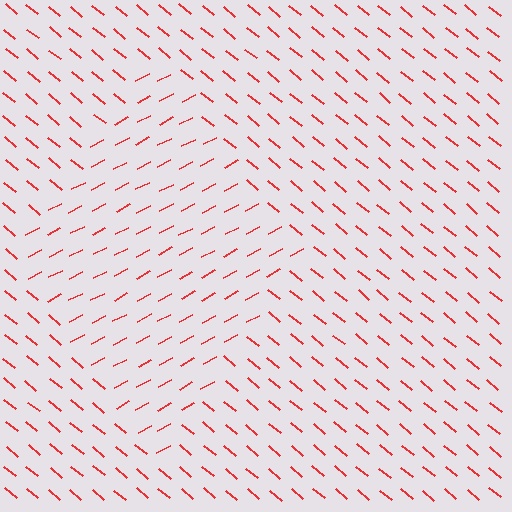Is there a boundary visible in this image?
Yes, there is a texture boundary formed by a change in line orientation.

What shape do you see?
I see a diamond.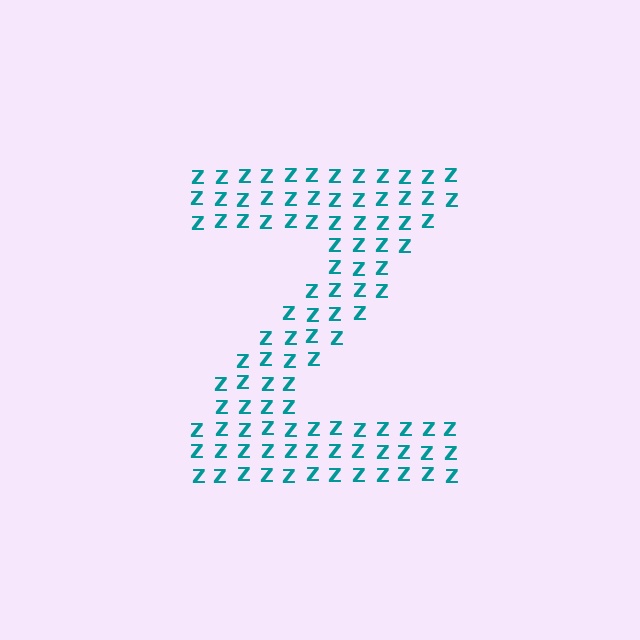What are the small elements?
The small elements are letter Z's.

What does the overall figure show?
The overall figure shows the letter Z.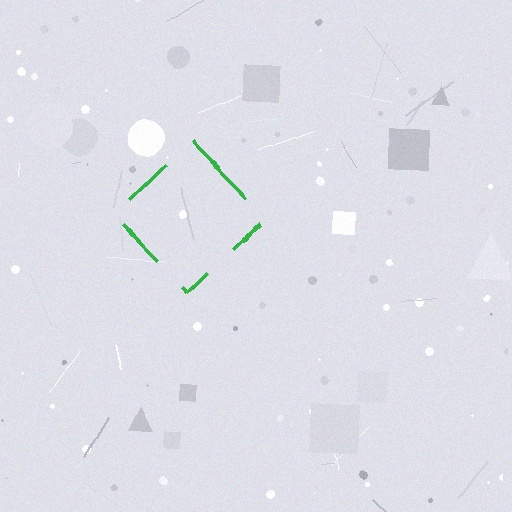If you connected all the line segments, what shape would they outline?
They would outline a diamond.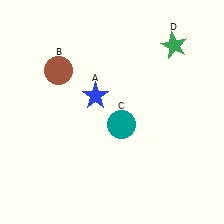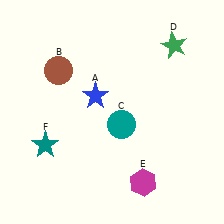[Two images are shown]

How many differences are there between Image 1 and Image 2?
There are 2 differences between the two images.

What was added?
A magenta hexagon (E), a teal star (F) were added in Image 2.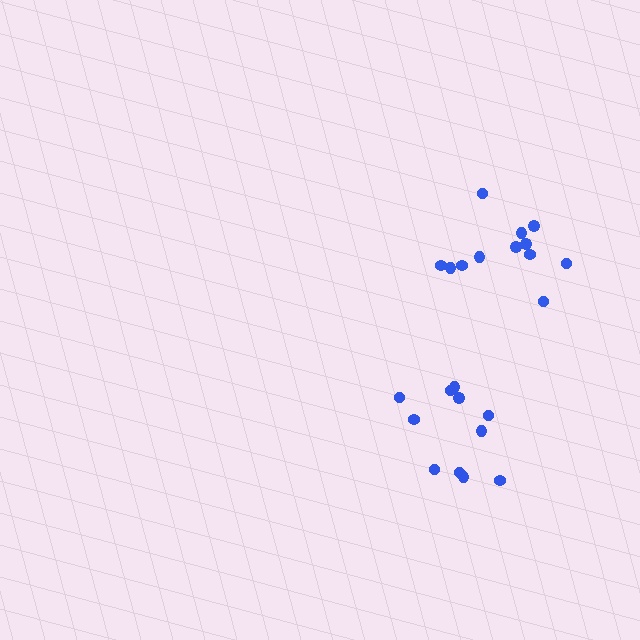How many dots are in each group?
Group 1: 11 dots, Group 2: 12 dots (23 total).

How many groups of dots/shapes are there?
There are 2 groups.